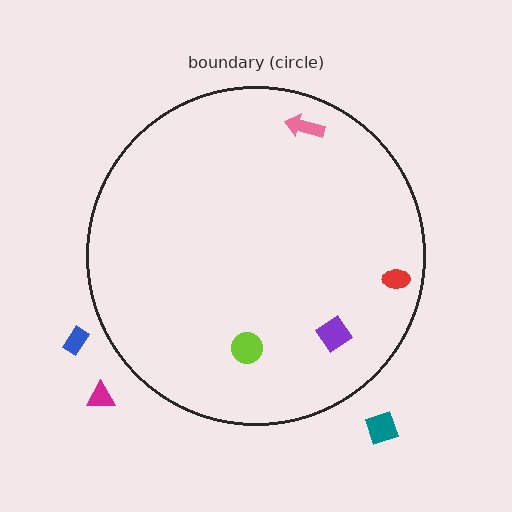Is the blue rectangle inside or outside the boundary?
Outside.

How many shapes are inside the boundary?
4 inside, 3 outside.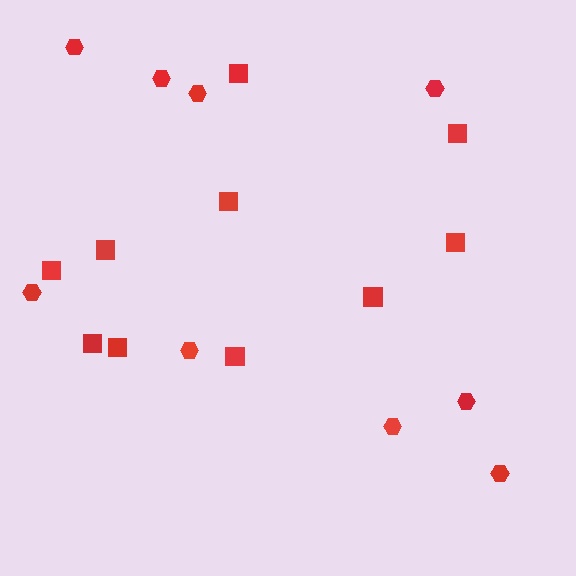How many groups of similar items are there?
There are 2 groups: one group of squares (10) and one group of hexagons (9).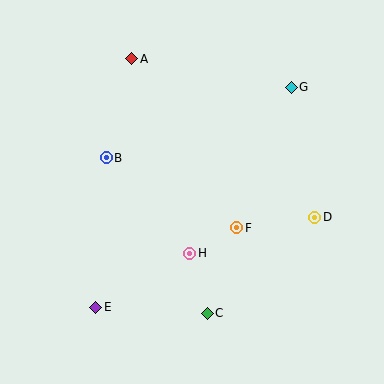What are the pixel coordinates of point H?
Point H is at (190, 253).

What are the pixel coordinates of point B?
Point B is at (106, 158).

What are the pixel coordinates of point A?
Point A is at (132, 59).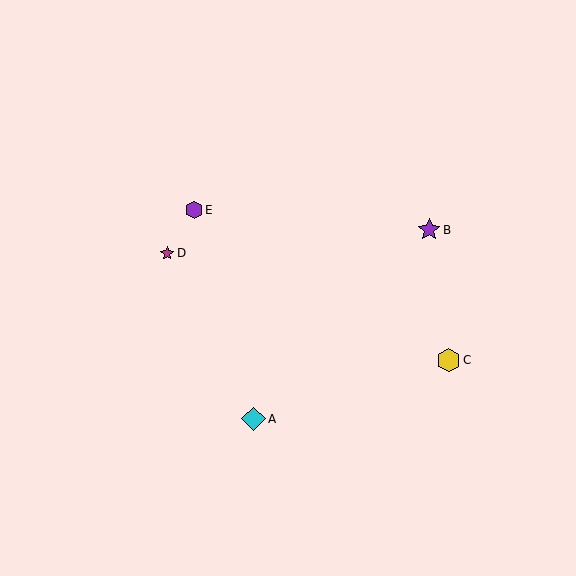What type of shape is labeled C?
Shape C is a yellow hexagon.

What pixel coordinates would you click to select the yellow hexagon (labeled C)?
Click at (448, 360) to select the yellow hexagon C.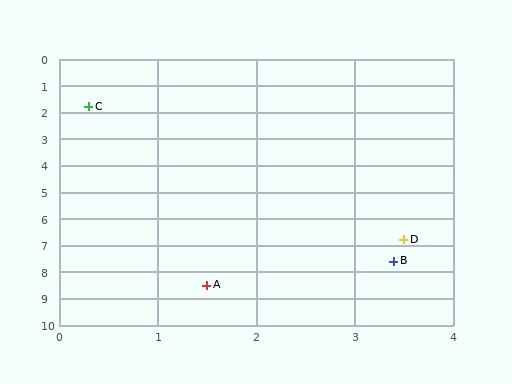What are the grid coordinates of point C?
Point C is at approximately (0.3, 1.8).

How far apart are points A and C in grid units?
Points A and C are about 6.8 grid units apart.